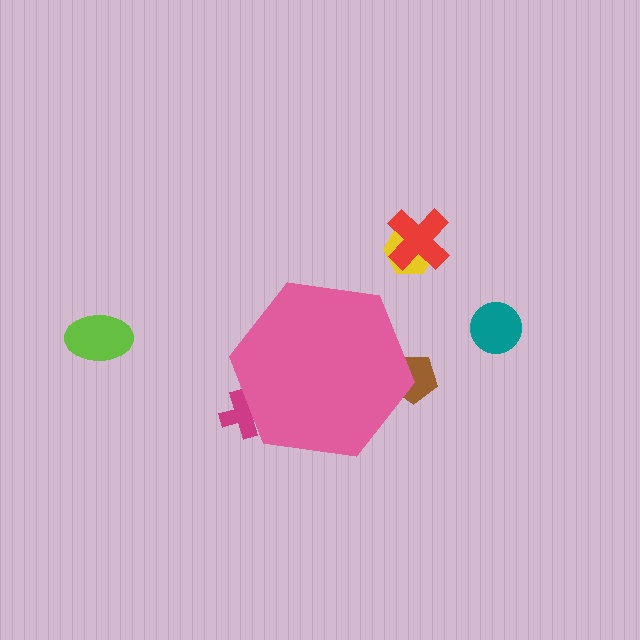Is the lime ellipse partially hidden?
No, the lime ellipse is fully visible.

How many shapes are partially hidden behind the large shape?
2 shapes are partially hidden.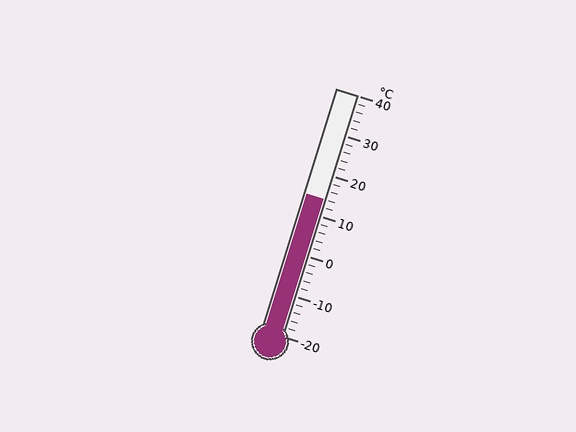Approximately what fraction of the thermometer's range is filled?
The thermometer is filled to approximately 55% of its range.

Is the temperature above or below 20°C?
The temperature is below 20°C.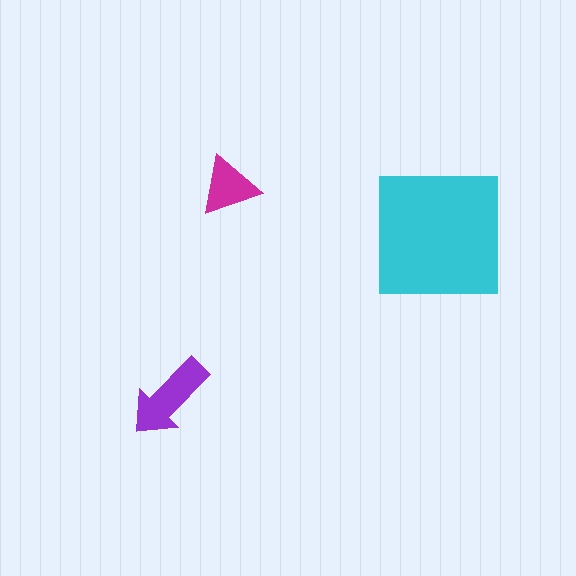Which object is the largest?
The cyan square.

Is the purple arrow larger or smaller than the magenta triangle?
Larger.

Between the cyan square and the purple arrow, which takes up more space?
The cyan square.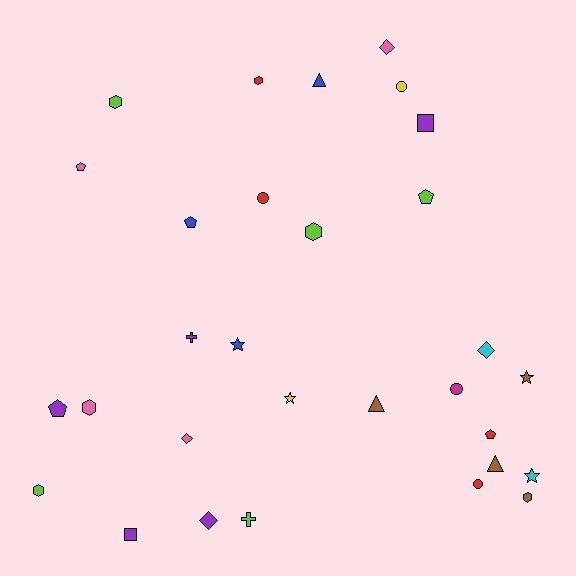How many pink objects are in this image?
There are 4 pink objects.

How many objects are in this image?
There are 30 objects.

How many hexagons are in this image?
There are 6 hexagons.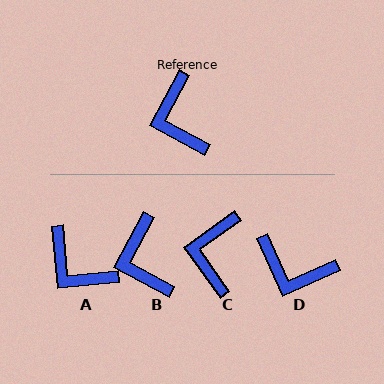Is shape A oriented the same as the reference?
No, it is off by about 34 degrees.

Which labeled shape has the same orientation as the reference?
B.